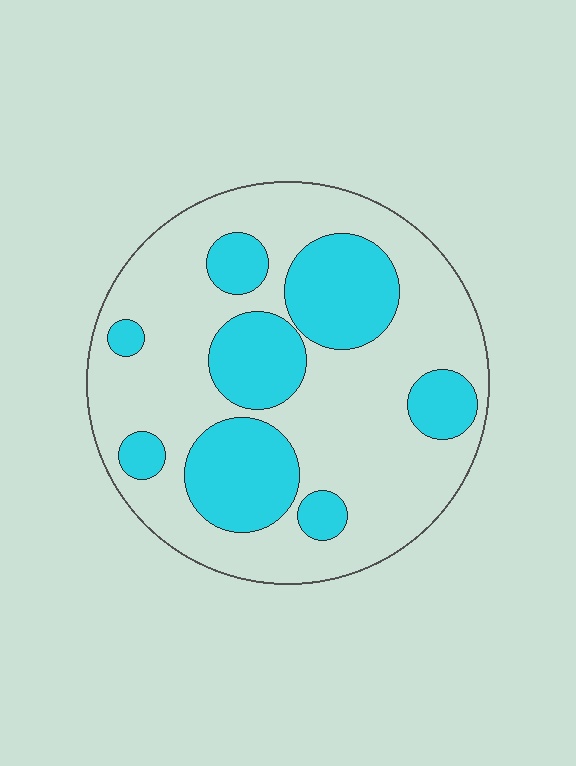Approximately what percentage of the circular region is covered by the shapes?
Approximately 30%.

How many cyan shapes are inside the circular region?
8.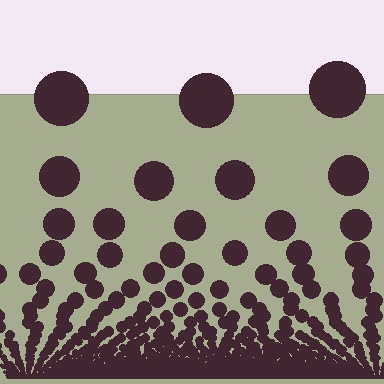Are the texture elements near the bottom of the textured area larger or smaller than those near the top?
Smaller. The gradient is inverted — elements near the bottom are smaller and denser.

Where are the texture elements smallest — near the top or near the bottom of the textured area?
Near the bottom.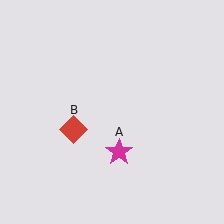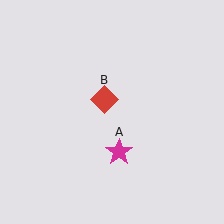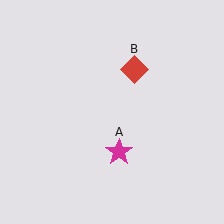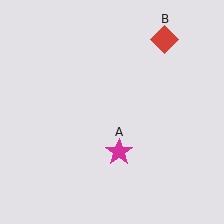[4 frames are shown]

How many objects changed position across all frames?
1 object changed position: red diamond (object B).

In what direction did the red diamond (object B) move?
The red diamond (object B) moved up and to the right.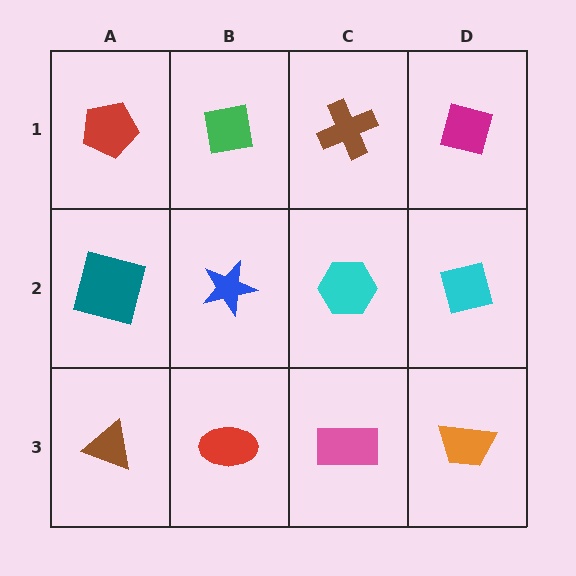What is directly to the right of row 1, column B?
A brown cross.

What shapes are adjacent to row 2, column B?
A green square (row 1, column B), a red ellipse (row 3, column B), a teal square (row 2, column A), a cyan hexagon (row 2, column C).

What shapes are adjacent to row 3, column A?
A teal square (row 2, column A), a red ellipse (row 3, column B).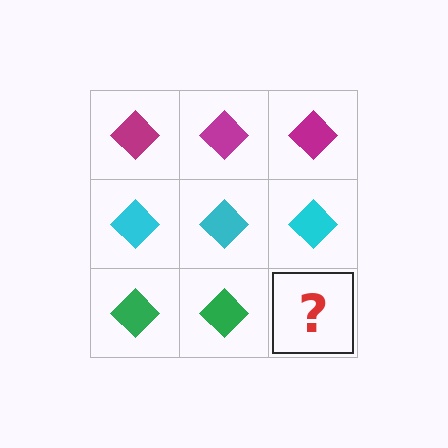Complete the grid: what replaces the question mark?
The question mark should be replaced with a green diamond.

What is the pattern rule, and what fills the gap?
The rule is that each row has a consistent color. The gap should be filled with a green diamond.